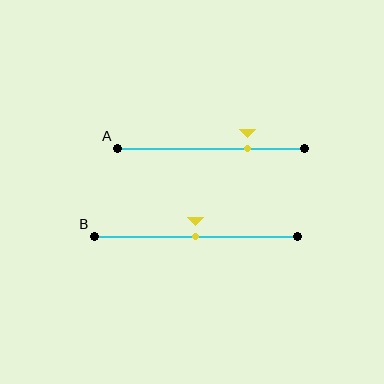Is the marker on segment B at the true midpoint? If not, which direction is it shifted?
Yes, the marker on segment B is at the true midpoint.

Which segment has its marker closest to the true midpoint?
Segment B has its marker closest to the true midpoint.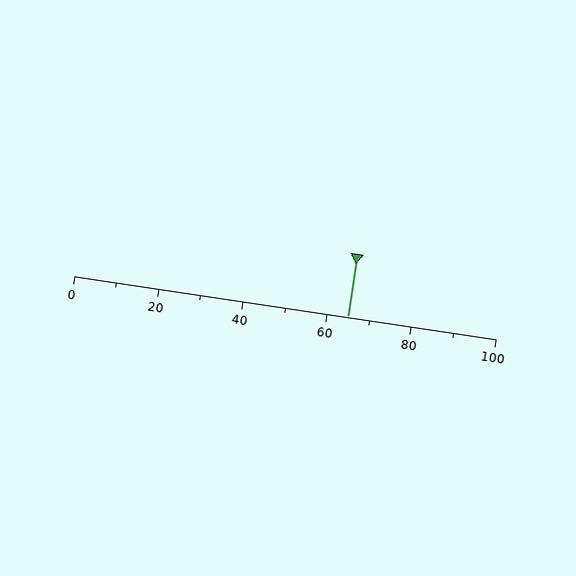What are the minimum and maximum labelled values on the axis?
The axis runs from 0 to 100.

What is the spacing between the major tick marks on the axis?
The major ticks are spaced 20 apart.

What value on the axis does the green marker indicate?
The marker indicates approximately 65.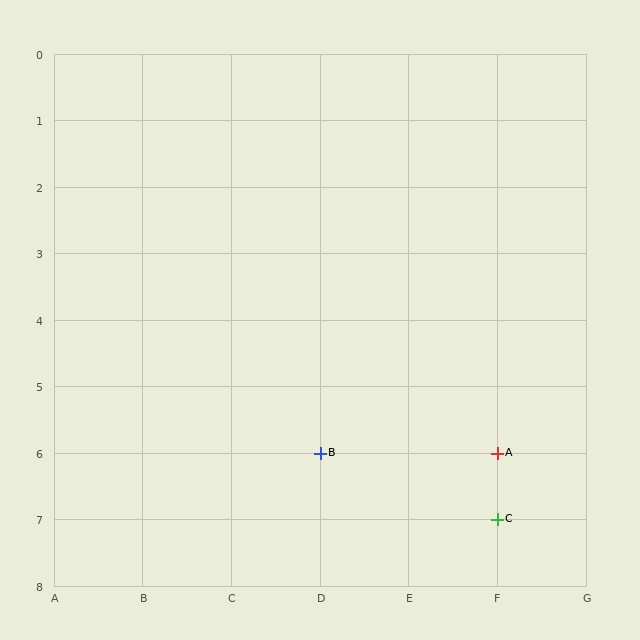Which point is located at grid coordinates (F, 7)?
Point C is at (F, 7).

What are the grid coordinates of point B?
Point B is at grid coordinates (D, 6).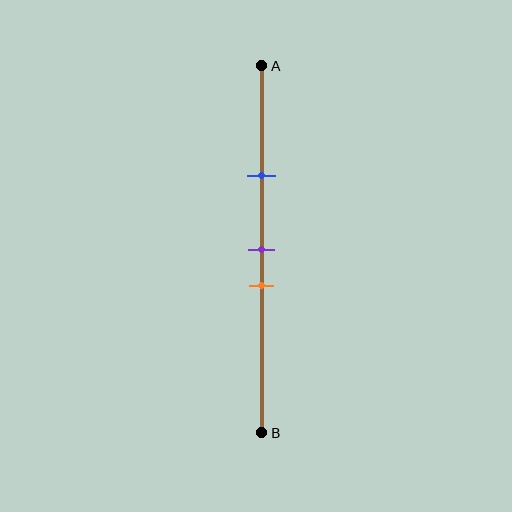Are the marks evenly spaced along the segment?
No, the marks are not evenly spaced.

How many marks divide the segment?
There are 3 marks dividing the segment.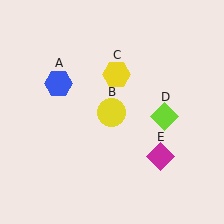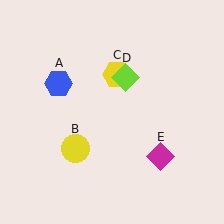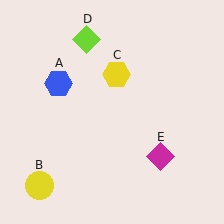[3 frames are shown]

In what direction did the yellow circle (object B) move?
The yellow circle (object B) moved down and to the left.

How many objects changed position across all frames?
2 objects changed position: yellow circle (object B), lime diamond (object D).